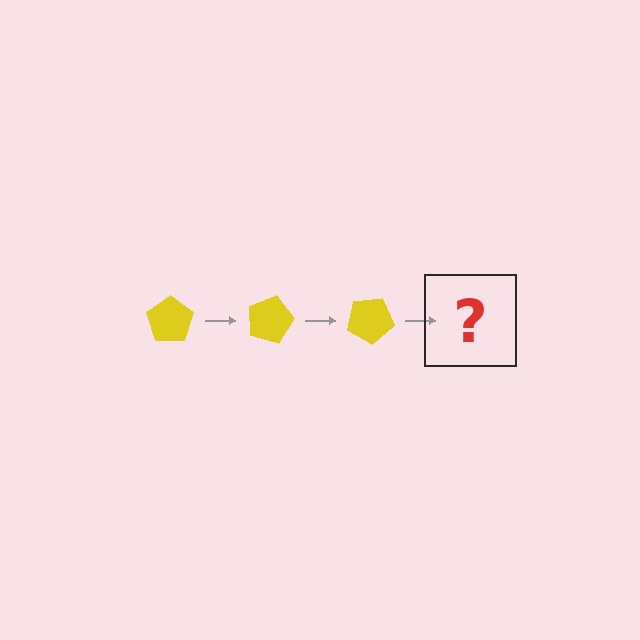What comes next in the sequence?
The next element should be a yellow pentagon rotated 45 degrees.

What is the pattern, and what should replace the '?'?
The pattern is that the pentagon rotates 15 degrees each step. The '?' should be a yellow pentagon rotated 45 degrees.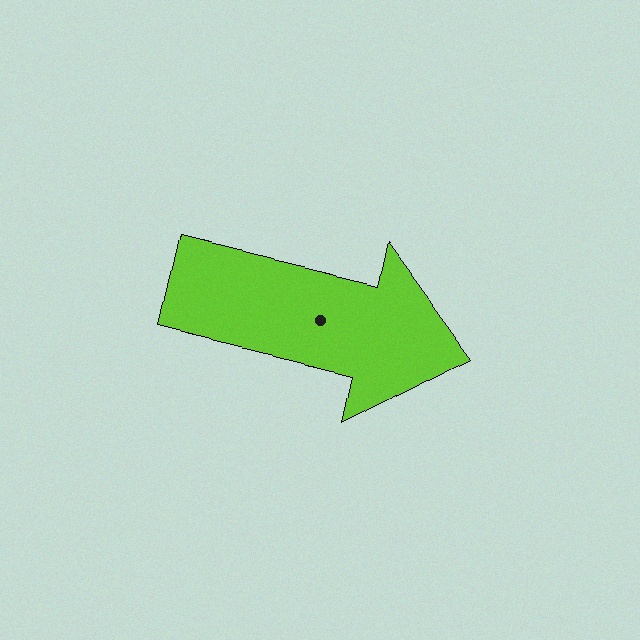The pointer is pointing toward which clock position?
Roughly 3 o'clock.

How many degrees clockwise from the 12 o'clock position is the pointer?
Approximately 103 degrees.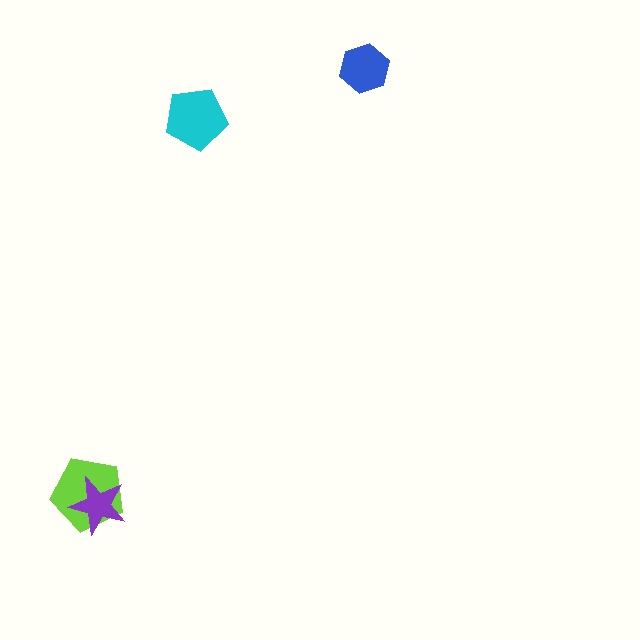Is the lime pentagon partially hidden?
Yes, it is partially covered by another shape.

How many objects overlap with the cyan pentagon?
0 objects overlap with the cyan pentagon.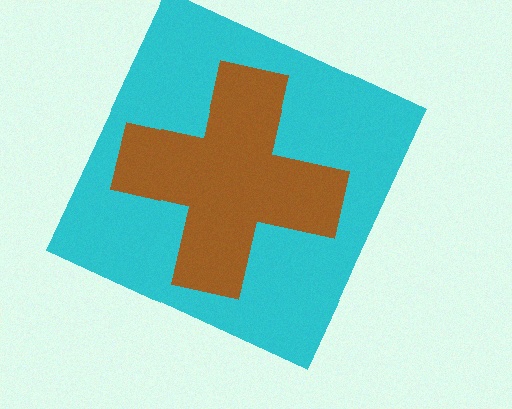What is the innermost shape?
The brown cross.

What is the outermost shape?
The cyan square.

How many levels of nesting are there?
2.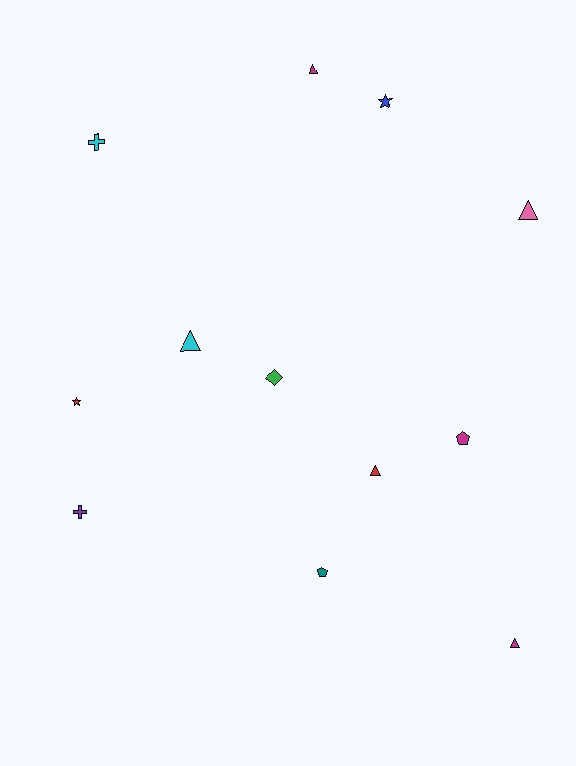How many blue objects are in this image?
There is 1 blue object.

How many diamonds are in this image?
There is 1 diamond.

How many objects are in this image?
There are 12 objects.